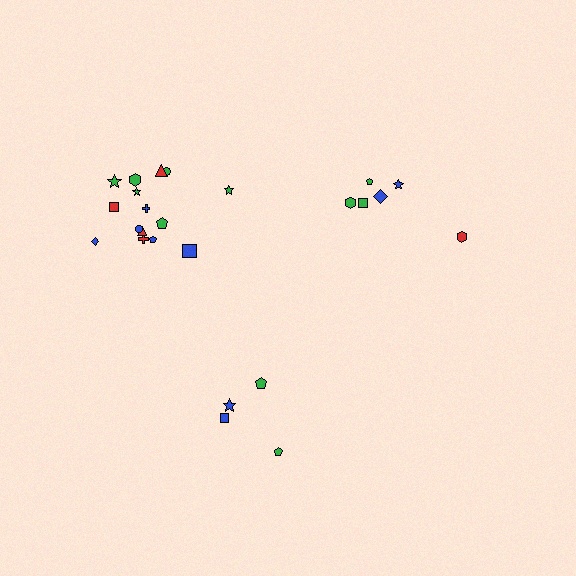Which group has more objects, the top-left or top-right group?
The top-left group.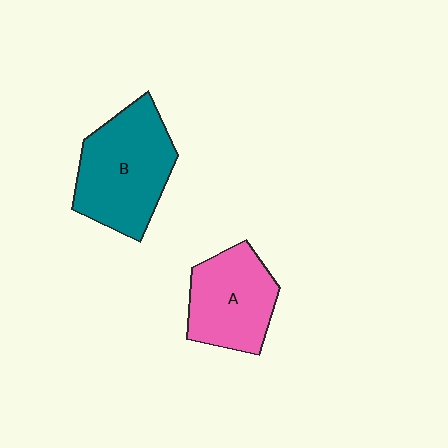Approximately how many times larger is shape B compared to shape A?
Approximately 1.3 times.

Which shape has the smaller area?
Shape A (pink).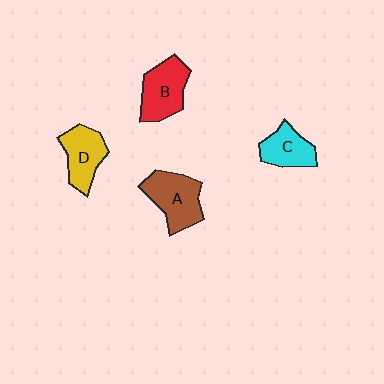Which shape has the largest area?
Shape A (brown).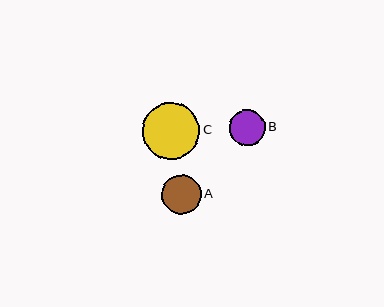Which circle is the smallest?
Circle B is the smallest with a size of approximately 35 pixels.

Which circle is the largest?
Circle C is the largest with a size of approximately 57 pixels.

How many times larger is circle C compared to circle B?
Circle C is approximately 1.6 times the size of circle B.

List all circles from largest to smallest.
From largest to smallest: C, A, B.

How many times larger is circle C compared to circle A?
Circle C is approximately 1.5 times the size of circle A.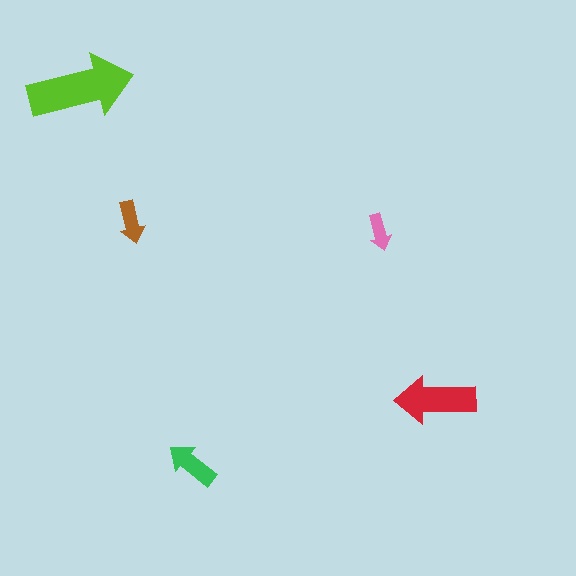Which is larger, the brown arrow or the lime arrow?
The lime one.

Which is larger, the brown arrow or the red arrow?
The red one.